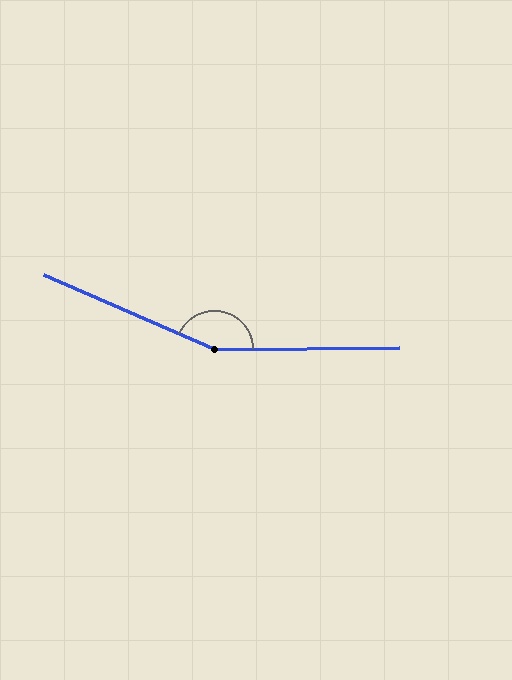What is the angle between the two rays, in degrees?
Approximately 156 degrees.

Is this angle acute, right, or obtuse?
It is obtuse.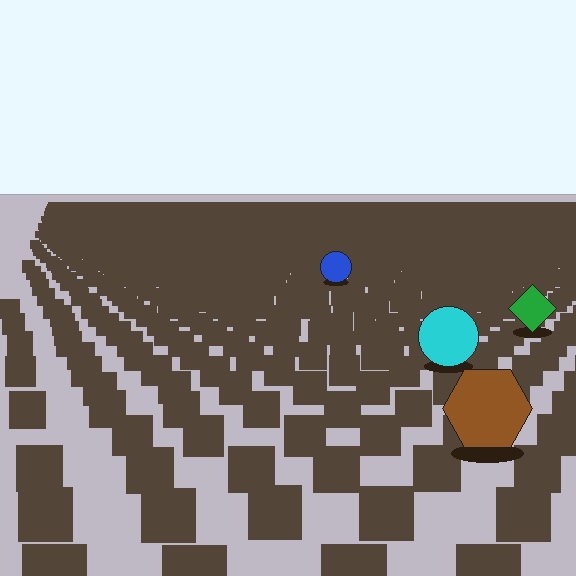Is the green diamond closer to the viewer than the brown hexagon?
No. The brown hexagon is closer — you can tell from the texture gradient: the ground texture is coarser near it.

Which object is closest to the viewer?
The brown hexagon is closest. The texture marks near it are larger and more spread out.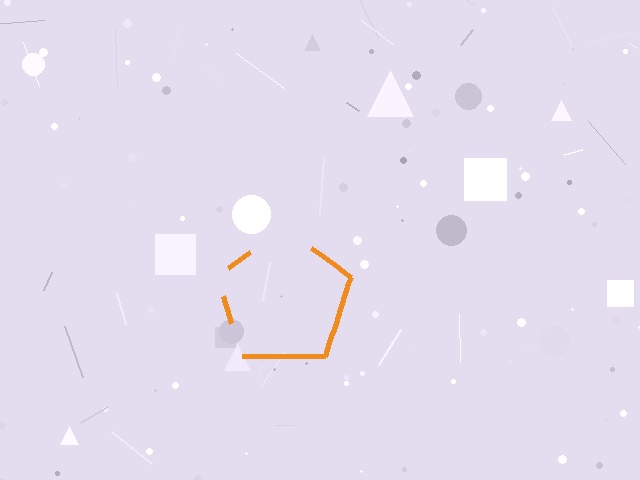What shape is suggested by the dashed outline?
The dashed outline suggests a pentagon.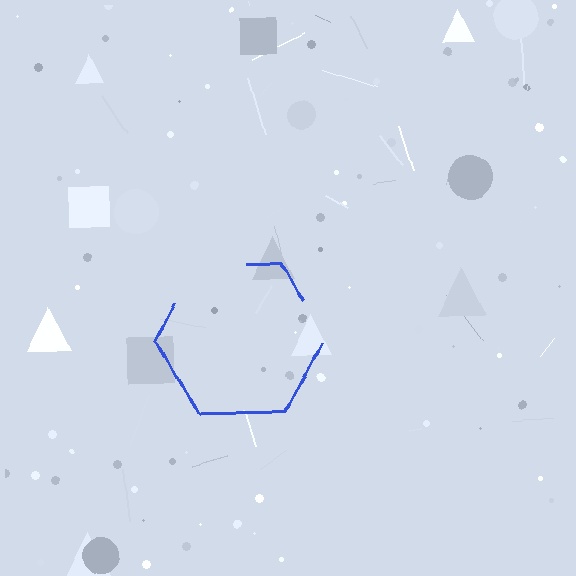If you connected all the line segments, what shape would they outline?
They would outline a hexagon.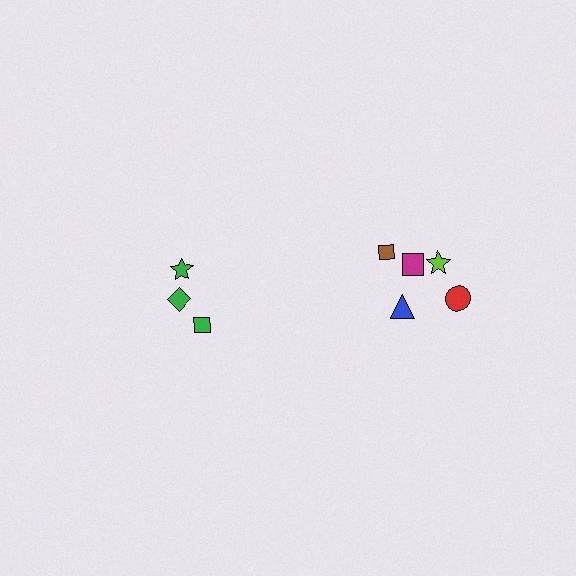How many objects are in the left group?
There are 3 objects.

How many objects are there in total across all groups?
There are 8 objects.